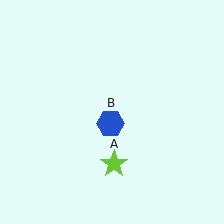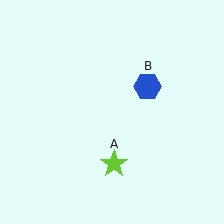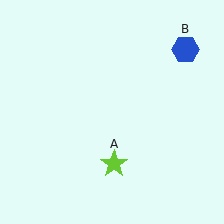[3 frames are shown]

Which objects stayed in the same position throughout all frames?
Lime star (object A) remained stationary.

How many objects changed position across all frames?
1 object changed position: blue hexagon (object B).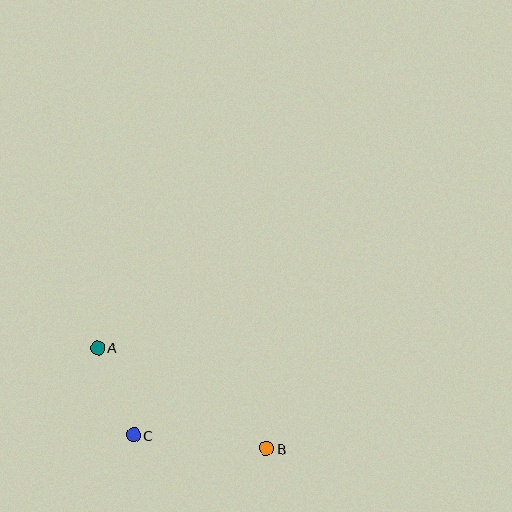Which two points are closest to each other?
Points A and C are closest to each other.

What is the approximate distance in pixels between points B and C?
The distance between B and C is approximately 134 pixels.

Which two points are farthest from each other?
Points A and B are farthest from each other.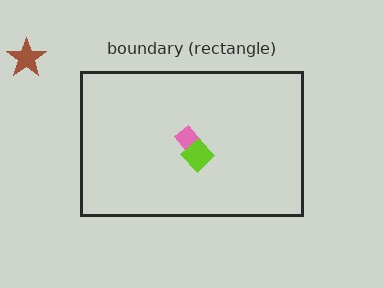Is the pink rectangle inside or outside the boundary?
Inside.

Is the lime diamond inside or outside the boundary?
Inside.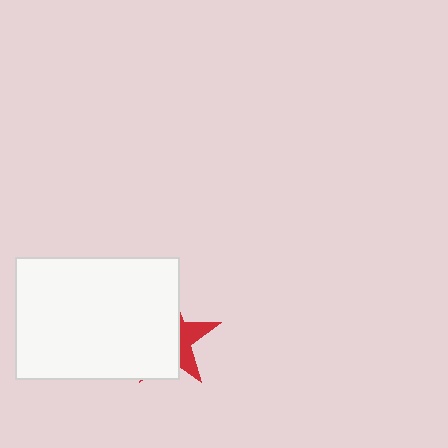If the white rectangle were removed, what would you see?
You would see the complete red star.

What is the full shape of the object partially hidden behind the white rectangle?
The partially hidden object is a red star.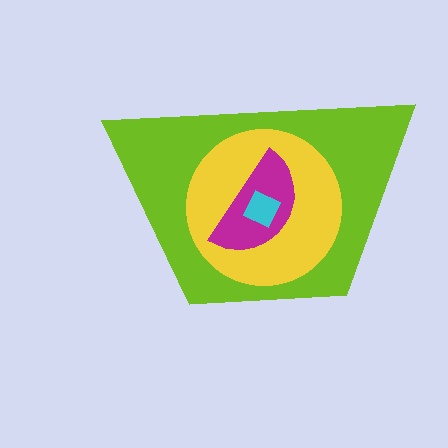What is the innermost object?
The cyan square.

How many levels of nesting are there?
4.